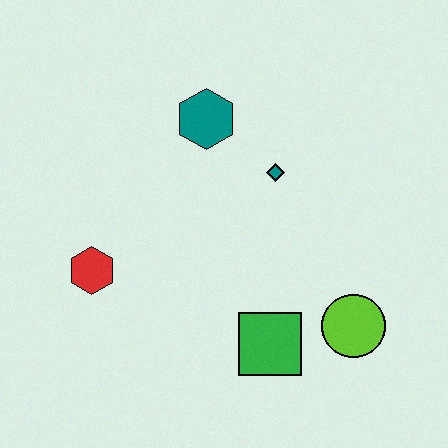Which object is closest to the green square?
The lime circle is closest to the green square.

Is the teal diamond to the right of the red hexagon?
Yes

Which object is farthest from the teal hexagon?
The lime circle is farthest from the teal hexagon.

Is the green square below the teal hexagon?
Yes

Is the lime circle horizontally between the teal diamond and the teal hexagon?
No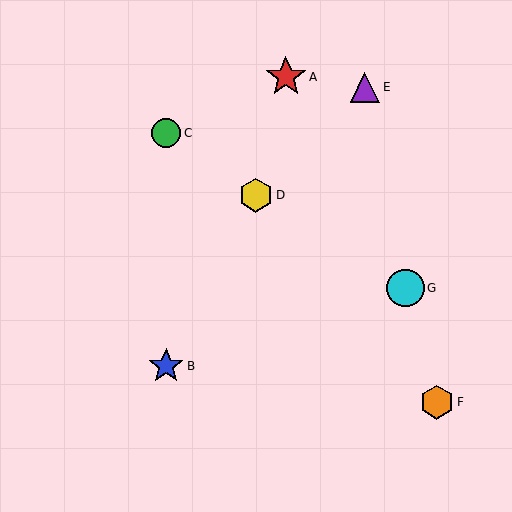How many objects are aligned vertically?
2 objects (B, C) are aligned vertically.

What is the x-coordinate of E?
Object E is at x≈365.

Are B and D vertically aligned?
No, B is at x≈166 and D is at x≈256.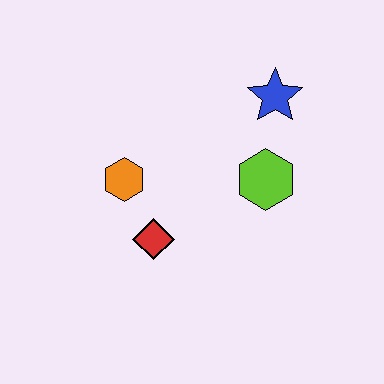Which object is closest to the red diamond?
The orange hexagon is closest to the red diamond.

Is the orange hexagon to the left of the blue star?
Yes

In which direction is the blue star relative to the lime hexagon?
The blue star is above the lime hexagon.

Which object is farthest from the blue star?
The red diamond is farthest from the blue star.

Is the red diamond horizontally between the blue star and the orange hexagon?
Yes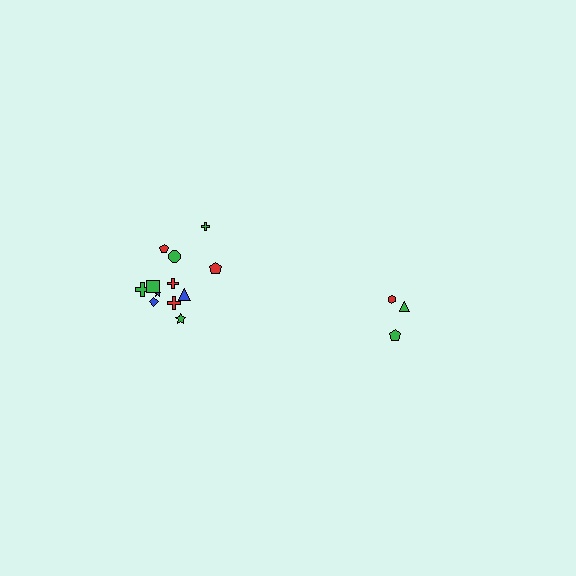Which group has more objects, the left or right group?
The left group.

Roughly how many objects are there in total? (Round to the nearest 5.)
Roughly 15 objects in total.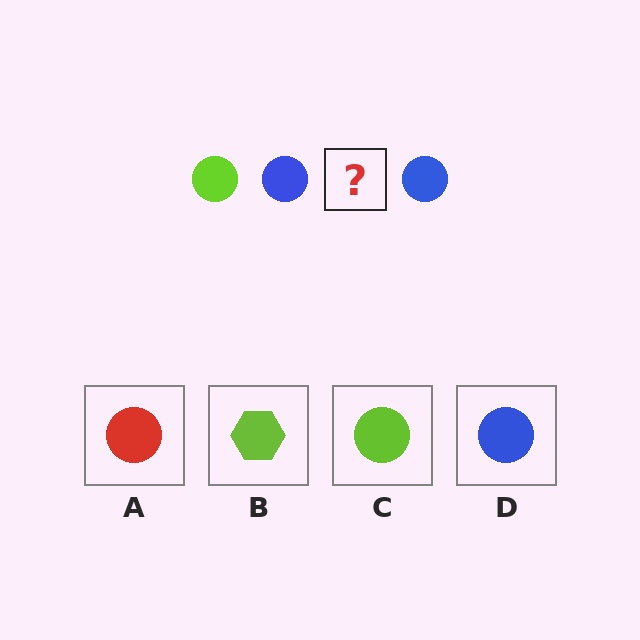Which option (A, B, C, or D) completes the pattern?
C.